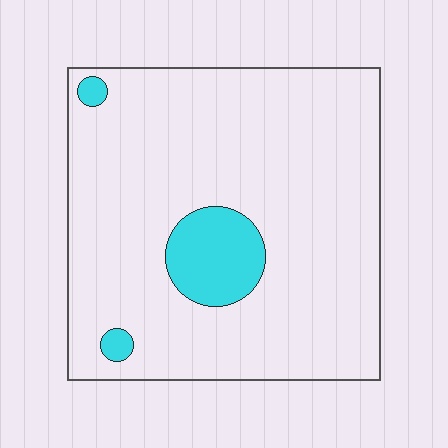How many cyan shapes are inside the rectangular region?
3.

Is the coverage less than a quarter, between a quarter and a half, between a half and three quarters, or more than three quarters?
Less than a quarter.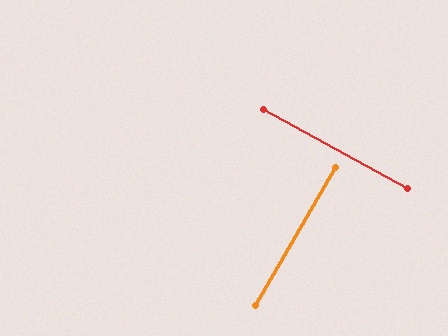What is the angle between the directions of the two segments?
Approximately 89 degrees.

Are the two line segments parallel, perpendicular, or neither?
Perpendicular — they meet at approximately 89°.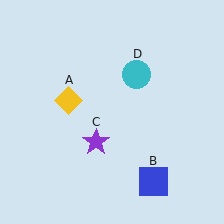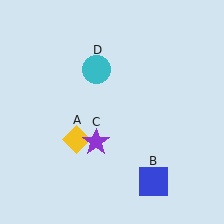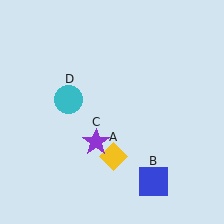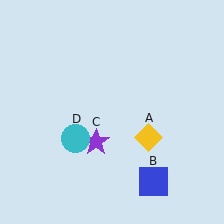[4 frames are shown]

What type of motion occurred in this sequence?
The yellow diamond (object A), cyan circle (object D) rotated counterclockwise around the center of the scene.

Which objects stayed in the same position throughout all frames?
Blue square (object B) and purple star (object C) remained stationary.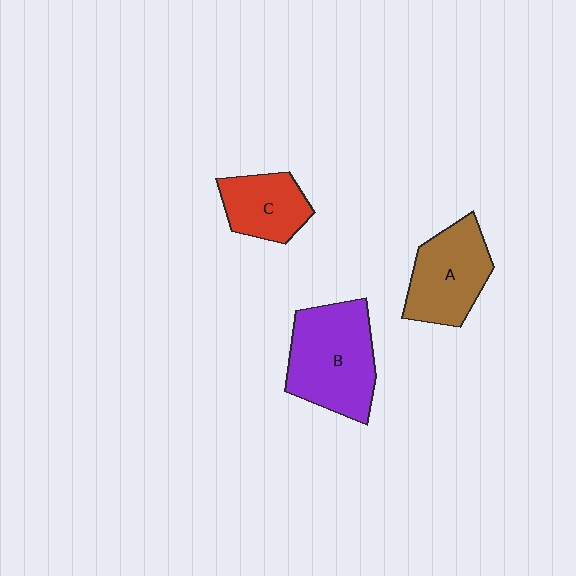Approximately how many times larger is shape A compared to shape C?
Approximately 1.3 times.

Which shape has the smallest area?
Shape C (red).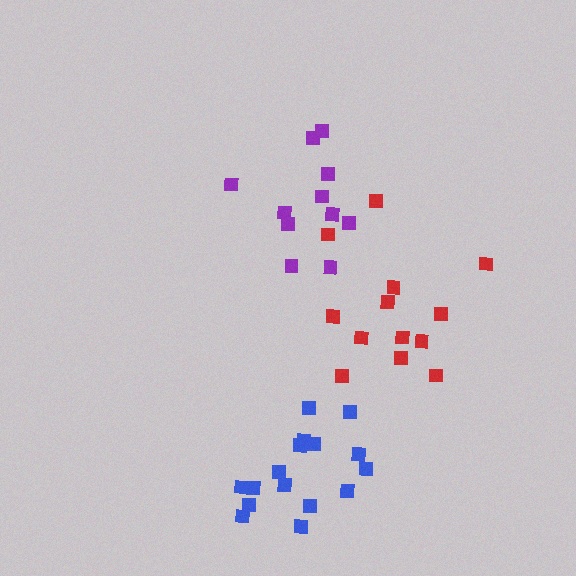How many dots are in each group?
Group 1: 11 dots, Group 2: 13 dots, Group 3: 16 dots (40 total).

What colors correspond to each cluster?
The clusters are colored: purple, red, blue.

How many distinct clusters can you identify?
There are 3 distinct clusters.